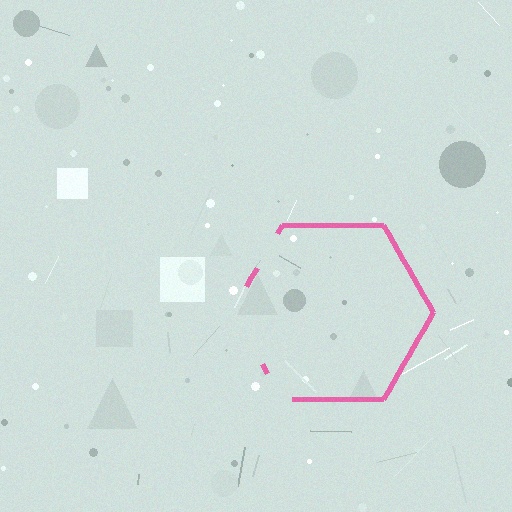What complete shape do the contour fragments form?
The contour fragments form a hexagon.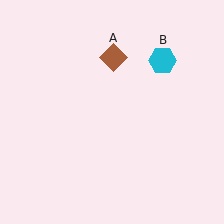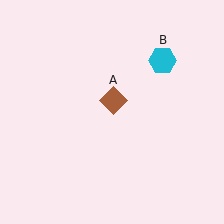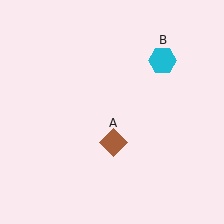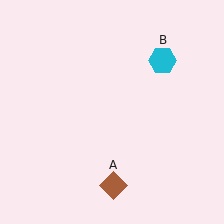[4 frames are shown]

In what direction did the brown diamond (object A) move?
The brown diamond (object A) moved down.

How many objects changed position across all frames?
1 object changed position: brown diamond (object A).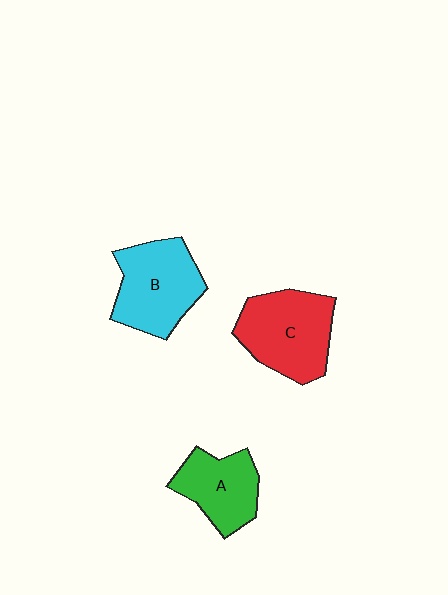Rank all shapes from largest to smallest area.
From largest to smallest: C (red), B (cyan), A (green).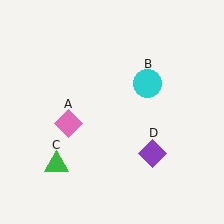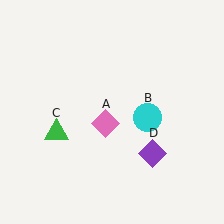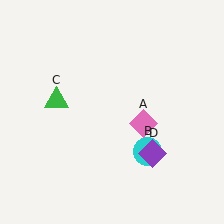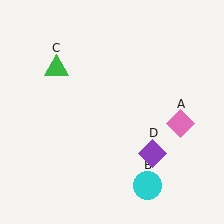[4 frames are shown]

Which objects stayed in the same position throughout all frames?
Purple diamond (object D) remained stationary.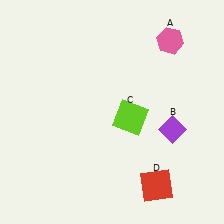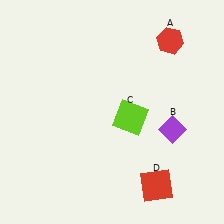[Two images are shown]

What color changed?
The hexagon (A) changed from pink in Image 1 to red in Image 2.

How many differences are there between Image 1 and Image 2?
There is 1 difference between the two images.